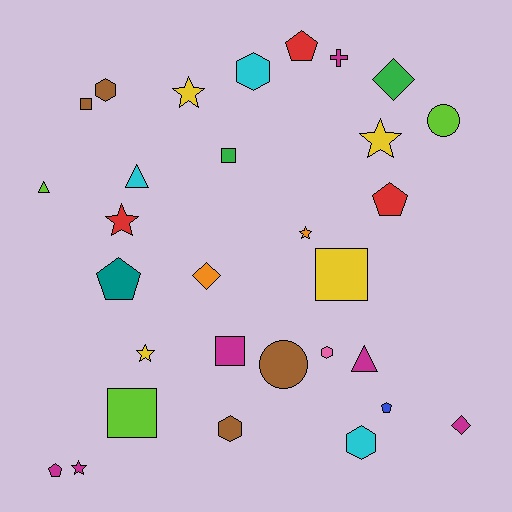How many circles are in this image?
There are 2 circles.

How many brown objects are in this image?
There are 4 brown objects.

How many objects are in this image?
There are 30 objects.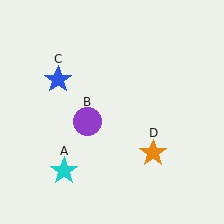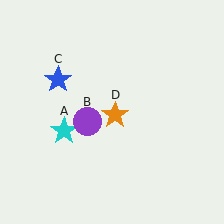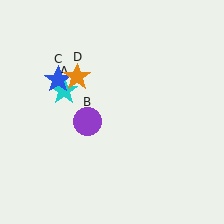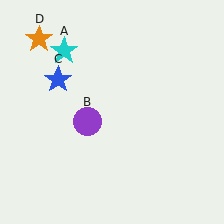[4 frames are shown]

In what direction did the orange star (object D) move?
The orange star (object D) moved up and to the left.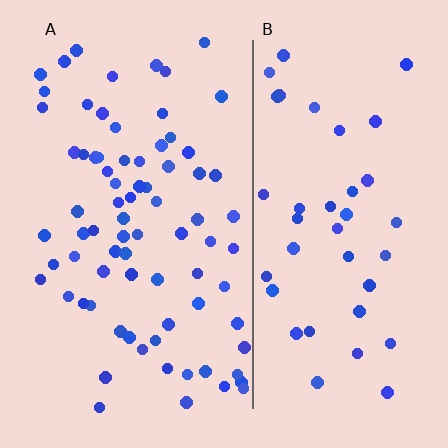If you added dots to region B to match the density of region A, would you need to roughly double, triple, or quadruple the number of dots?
Approximately double.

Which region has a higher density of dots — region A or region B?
A (the left).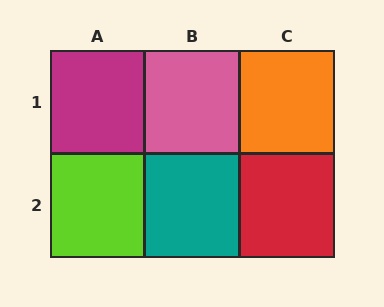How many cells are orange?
1 cell is orange.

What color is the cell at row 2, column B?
Teal.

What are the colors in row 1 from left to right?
Magenta, pink, orange.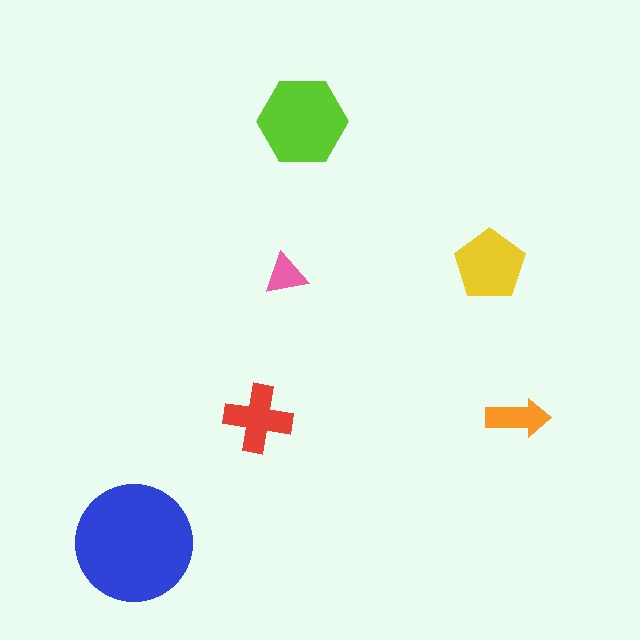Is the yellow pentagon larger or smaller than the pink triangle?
Larger.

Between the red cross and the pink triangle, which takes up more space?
The red cross.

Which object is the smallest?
The pink triangle.